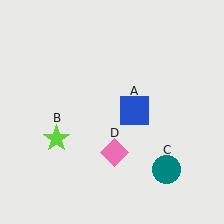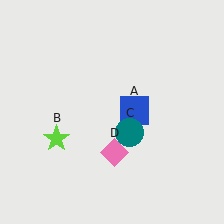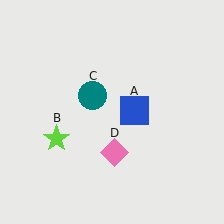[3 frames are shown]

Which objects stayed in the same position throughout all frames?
Blue square (object A) and lime star (object B) and pink diamond (object D) remained stationary.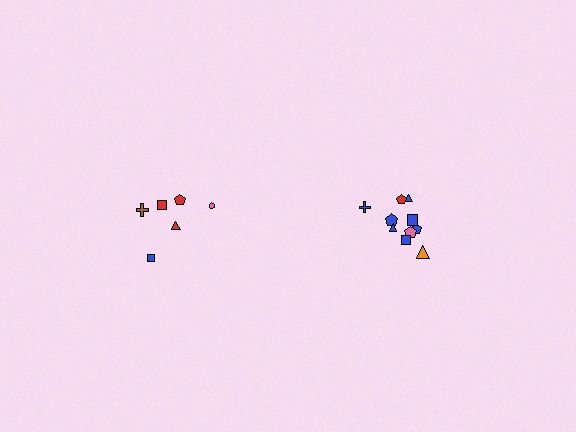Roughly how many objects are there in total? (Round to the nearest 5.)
Roughly 15 objects in total.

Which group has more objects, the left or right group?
The right group.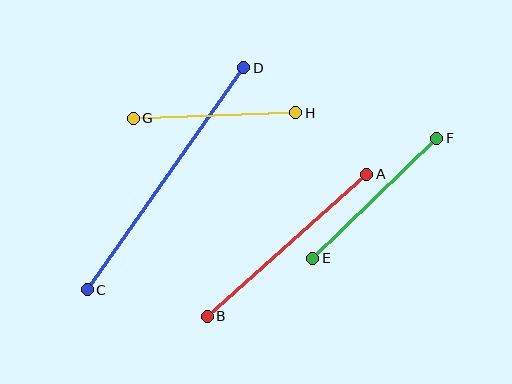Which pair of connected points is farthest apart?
Points C and D are farthest apart.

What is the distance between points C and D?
The distance is approximately 271 pixels.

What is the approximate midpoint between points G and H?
The midpoint is at approximately (214, 116) pixels.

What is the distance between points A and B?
The distance is approximately 214 pixels.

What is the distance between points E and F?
The distance is approximately 172 pixels.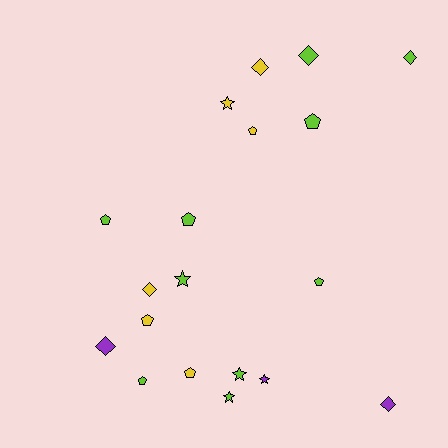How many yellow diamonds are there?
There are 2 yellow diamonds.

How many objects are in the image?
There are 19 objects.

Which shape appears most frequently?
Pentagon, with 8 objects.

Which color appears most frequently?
Lime, with 10 objects.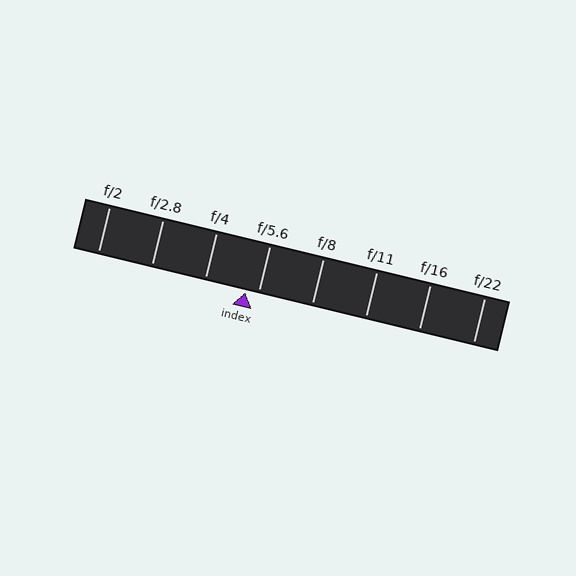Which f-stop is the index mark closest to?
The index mark is closest to f/5.6.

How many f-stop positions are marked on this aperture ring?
There are 8 f-stop positions marked.